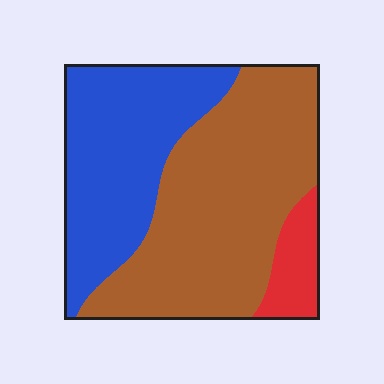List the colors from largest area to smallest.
From largest to smallest: brown, blue, red.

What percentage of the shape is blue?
Blue takes up about three eighths (3/8) of the shape.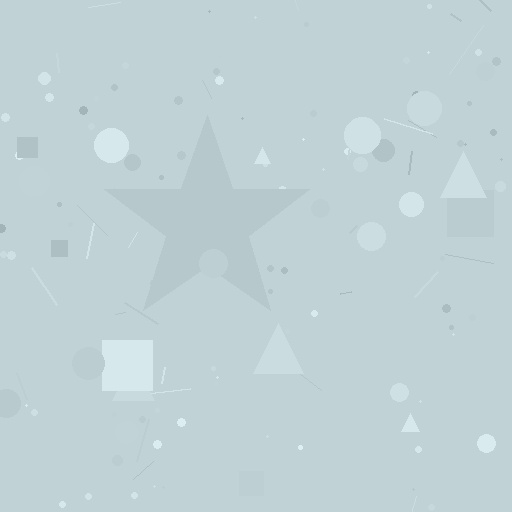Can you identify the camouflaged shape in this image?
The camouflaged shape is a star.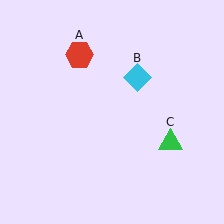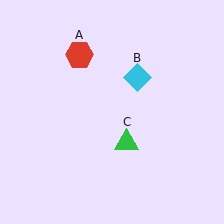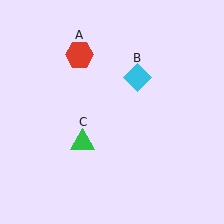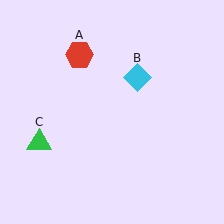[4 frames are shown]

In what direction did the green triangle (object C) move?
The green triangle (object C) moved left.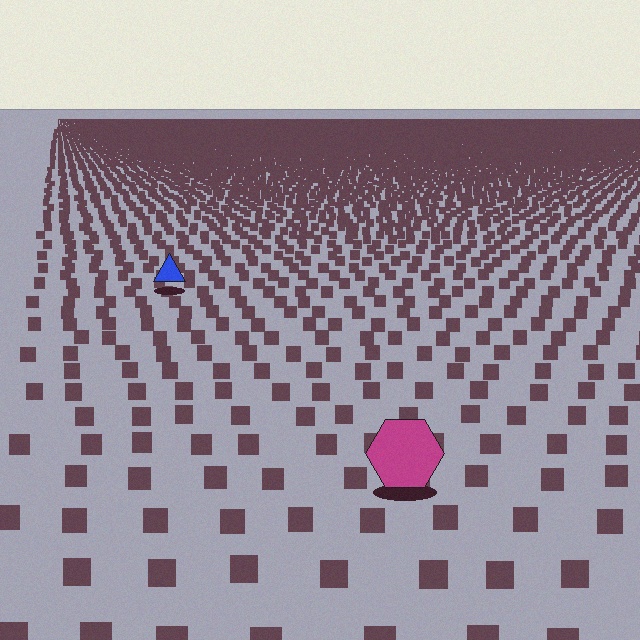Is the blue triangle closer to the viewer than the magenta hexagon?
No. The magenta hexagon is closer — you can tell from the texture gradient: the ground texture is coarser near it.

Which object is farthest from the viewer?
The blue triangle is farthest from the viewer. It appears smaller and the ground texture around it is denser.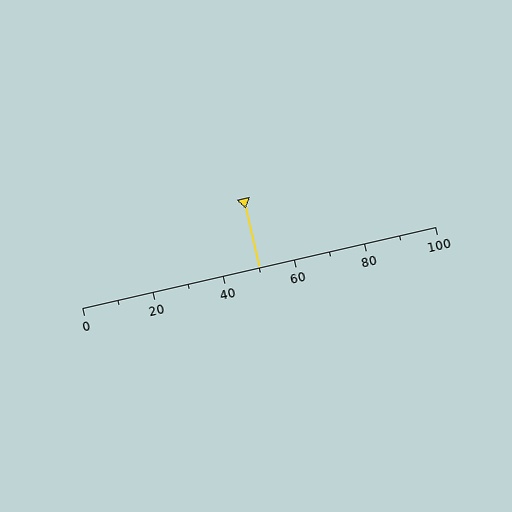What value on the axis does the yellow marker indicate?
The marker indicates approximately 50.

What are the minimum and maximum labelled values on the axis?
The axis runs from 0 to 100.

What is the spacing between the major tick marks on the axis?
The major ticks are spaced 20 apart.